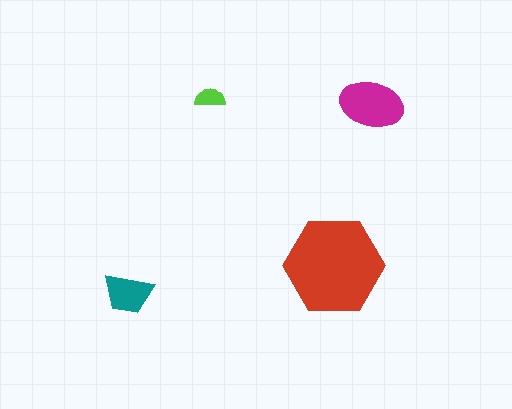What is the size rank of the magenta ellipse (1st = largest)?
2nd.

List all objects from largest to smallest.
The red hexagon, the magenta ellipse, the teal trapezoid, the lime semicircle.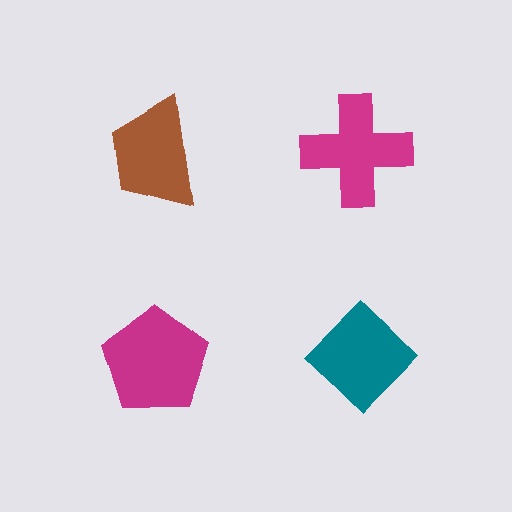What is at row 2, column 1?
A magenta pentagon.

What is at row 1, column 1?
A brown trapezoid.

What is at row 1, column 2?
A magenta cross.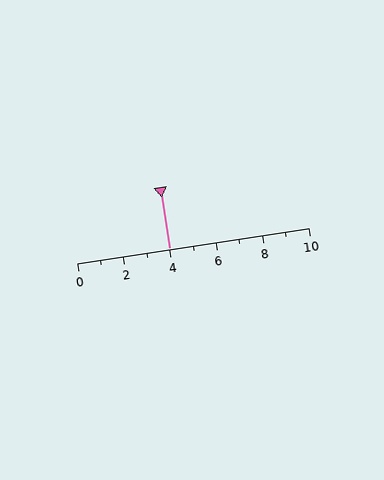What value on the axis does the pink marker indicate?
The marker indicates approximately 4.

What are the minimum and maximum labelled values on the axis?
The axis runs from 0 to 10.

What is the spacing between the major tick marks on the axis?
The major ticks are spaced 2 apart.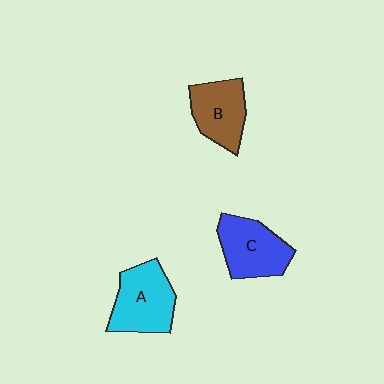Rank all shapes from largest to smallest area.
From largest to smallest: A (cyan), C (blue), B (brown).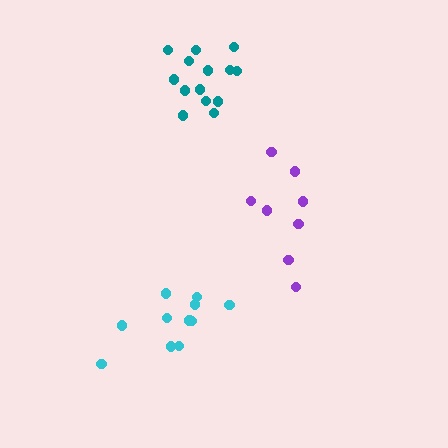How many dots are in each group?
Group 1: 11 dots, Group 2: 14 dots, Group 3: 8 dots (33 total).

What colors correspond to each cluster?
The clusters are colored: cyan, teal, purple.